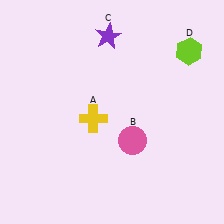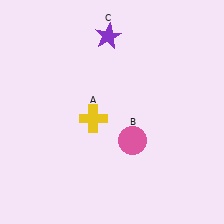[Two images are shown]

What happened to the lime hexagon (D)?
The lime hexagon (D) was removed in Image 2. It was in the top-right area of Image 1.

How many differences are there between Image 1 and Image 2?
There is 1 difference between the two images.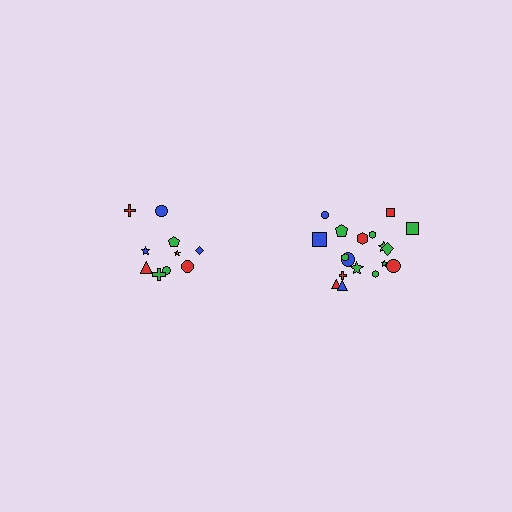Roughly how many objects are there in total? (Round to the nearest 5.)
Roughly 30 objects in total.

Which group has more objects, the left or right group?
The right group.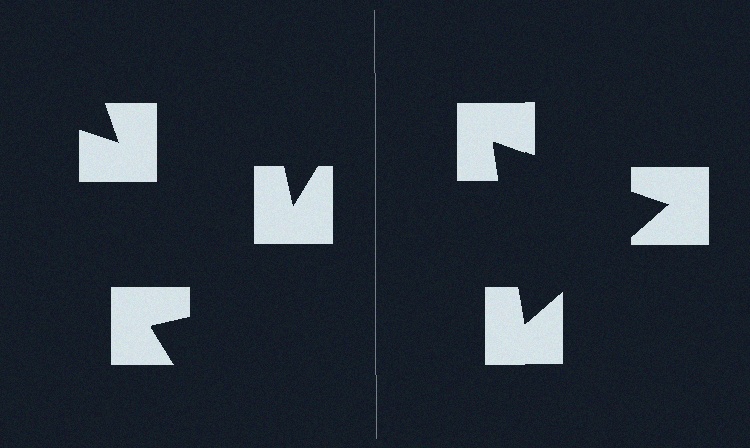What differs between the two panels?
The notched squares are positioned identically on both sides; only the wedge orientations differ. On the right they align to a triangle; on the left they are misaligned.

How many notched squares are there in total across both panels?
6 — 3 on each side.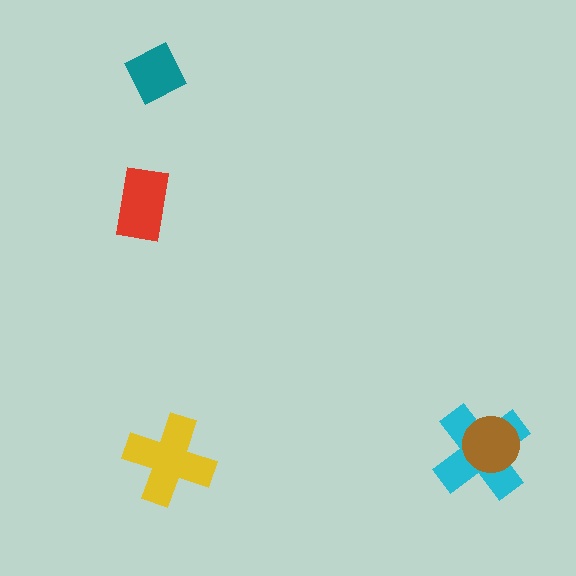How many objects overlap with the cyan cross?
1 object overlaps with the cyan cross.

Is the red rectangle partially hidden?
No, no other shape covers it.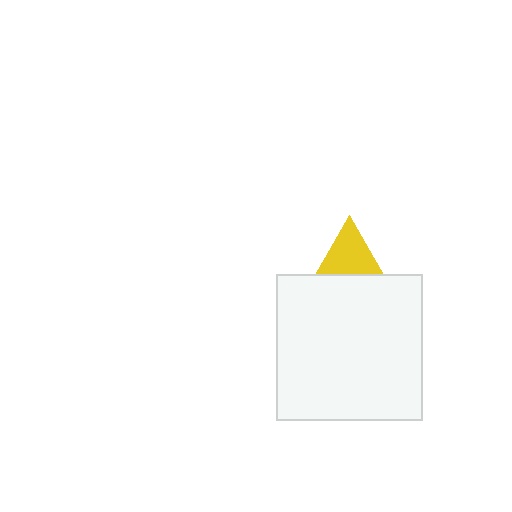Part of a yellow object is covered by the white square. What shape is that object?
It is a triangle.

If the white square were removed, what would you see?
You would see the complete yellow triangle.